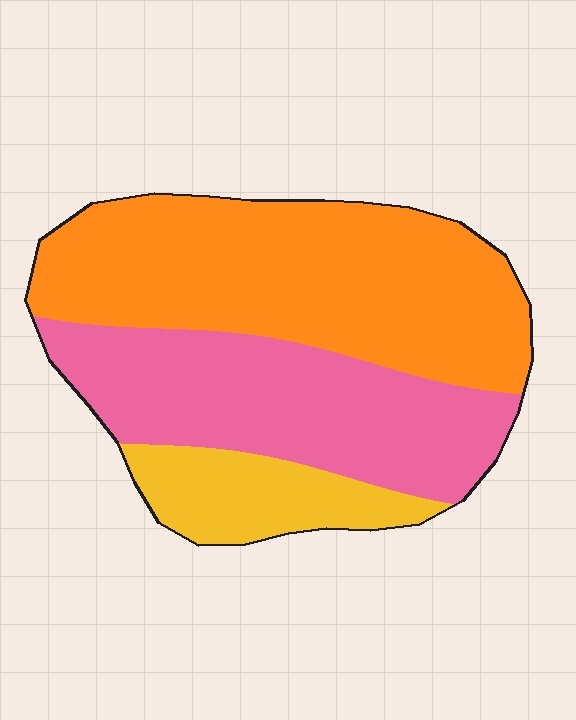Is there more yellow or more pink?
Pink.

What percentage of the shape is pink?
Pink covers 36% of the shape.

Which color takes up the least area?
Yellow, at roughly 15%.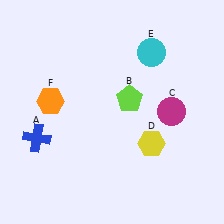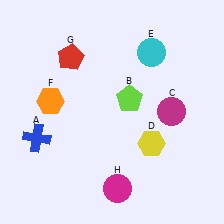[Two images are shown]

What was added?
A red pentagon (G), a magenta circle (H) were added in Image 2.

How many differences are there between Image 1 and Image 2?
There are 2 differences between the two images.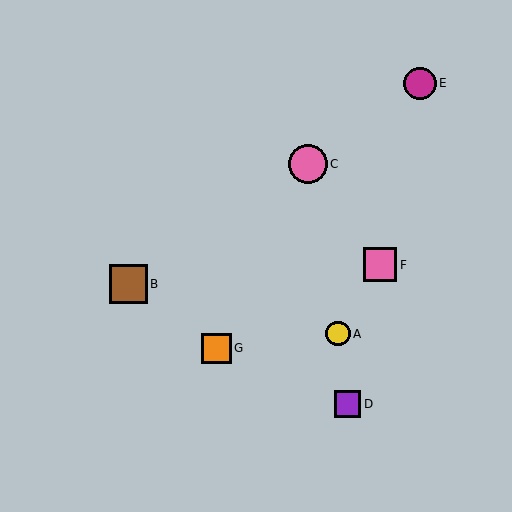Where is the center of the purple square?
The center of the purple square is at (348, 404).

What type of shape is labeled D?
Shape D is a purple square.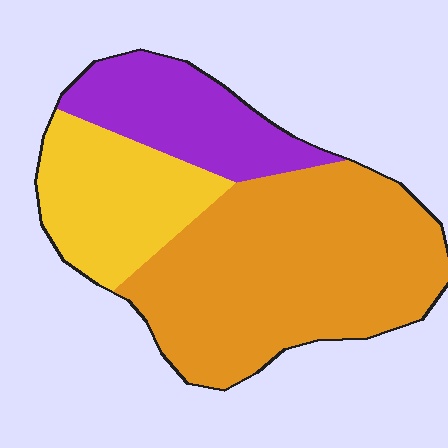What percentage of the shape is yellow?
Yellow covers 23% of the shape.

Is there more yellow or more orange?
Orange.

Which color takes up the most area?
Orange, at roughly 55%.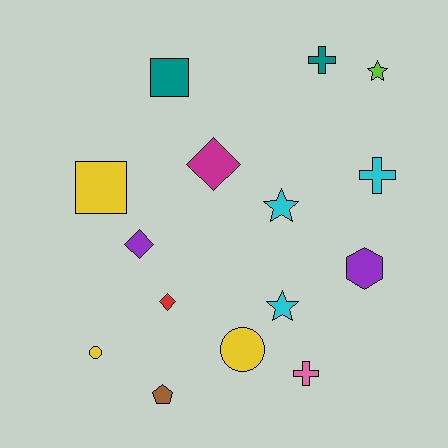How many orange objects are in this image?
There are no orange objects.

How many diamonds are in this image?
There are 3 diamonds.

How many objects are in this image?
There are 15 objects.